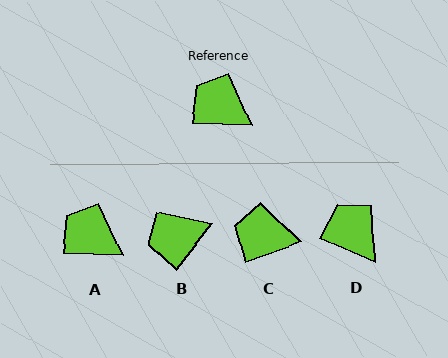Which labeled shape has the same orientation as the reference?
A.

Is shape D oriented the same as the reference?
No, it is off by about 22 degrees.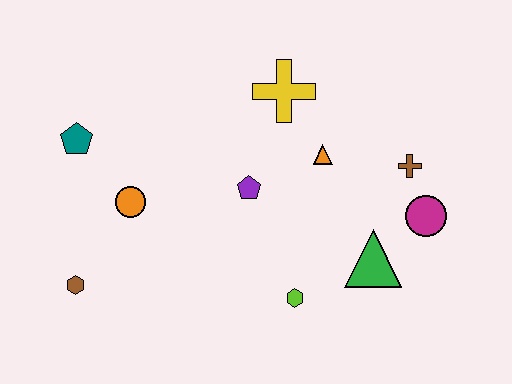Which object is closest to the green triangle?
The magenta circle is closest to the green triangle.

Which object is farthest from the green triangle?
The teal pentagon is farthest from the green triangle.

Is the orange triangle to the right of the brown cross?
No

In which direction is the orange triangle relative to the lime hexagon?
The orange triangle is above the lime hexagon.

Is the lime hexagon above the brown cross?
No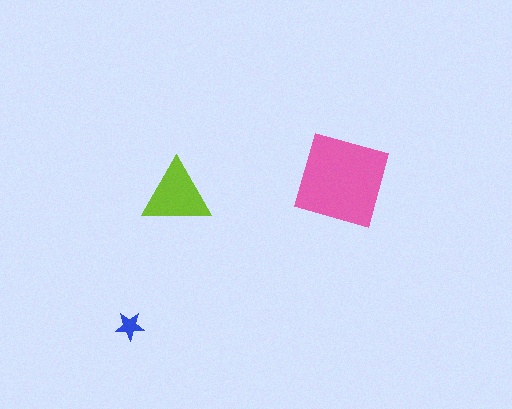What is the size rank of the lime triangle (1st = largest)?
2nd.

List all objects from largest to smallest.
The pink square, the lime triangle, the blue star.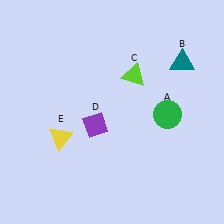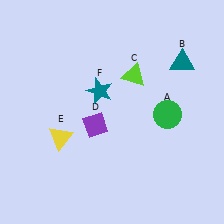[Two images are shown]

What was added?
A teal star (F) was added in Image 2.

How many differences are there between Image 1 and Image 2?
There is 1 difference between the two images.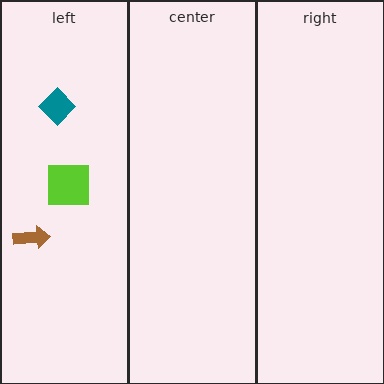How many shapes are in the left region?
3.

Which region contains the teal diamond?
The left region.